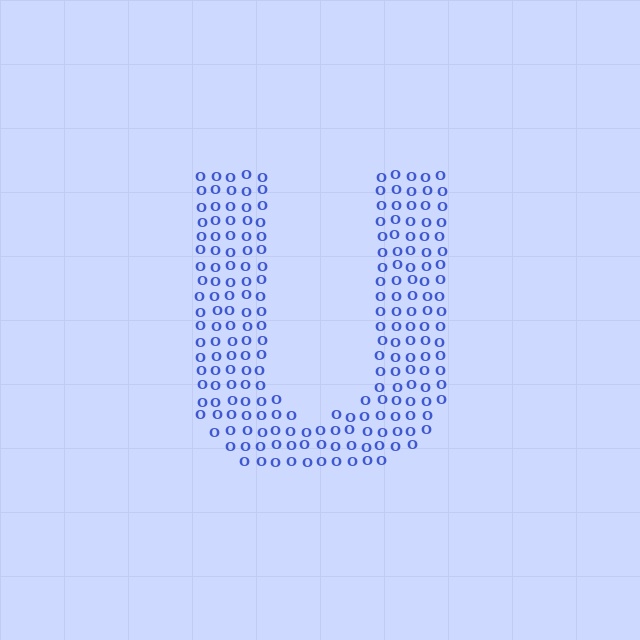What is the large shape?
The large shape is the letter U.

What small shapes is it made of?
It is made of small letter O's.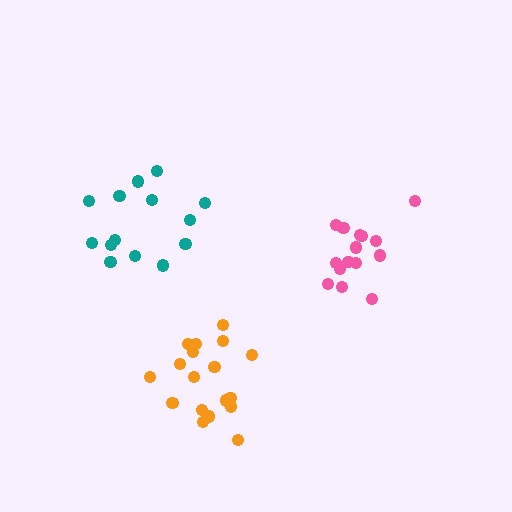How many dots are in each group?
Group 1: 16 dots, Group 2: 18 dots, Group 3: 14 dots (48 total).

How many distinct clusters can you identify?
There are 3 distinct clusters.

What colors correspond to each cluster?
The clusters are colored: pink, orange, teal.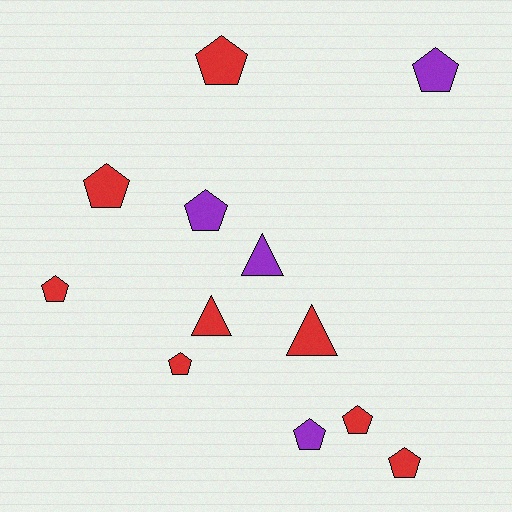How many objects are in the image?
There are 12 objects.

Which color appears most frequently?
Red, with 8 objects.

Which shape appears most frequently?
Pentagon, with 9 objects.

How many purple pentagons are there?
There are 3 purple pentagons.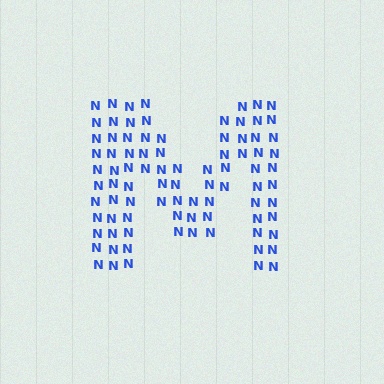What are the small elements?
The small elements are letter N's.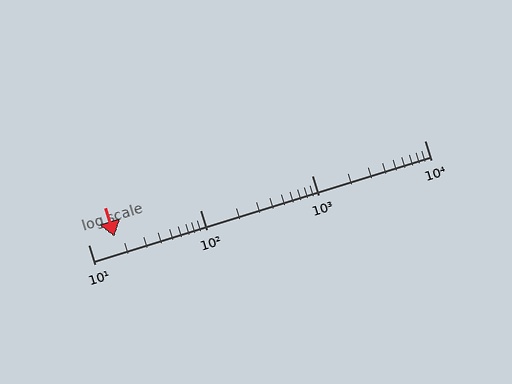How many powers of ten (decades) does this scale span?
The scale spans 3 decades, from 10 to 10000.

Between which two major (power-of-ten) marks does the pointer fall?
The pointer is between 10 and 100.